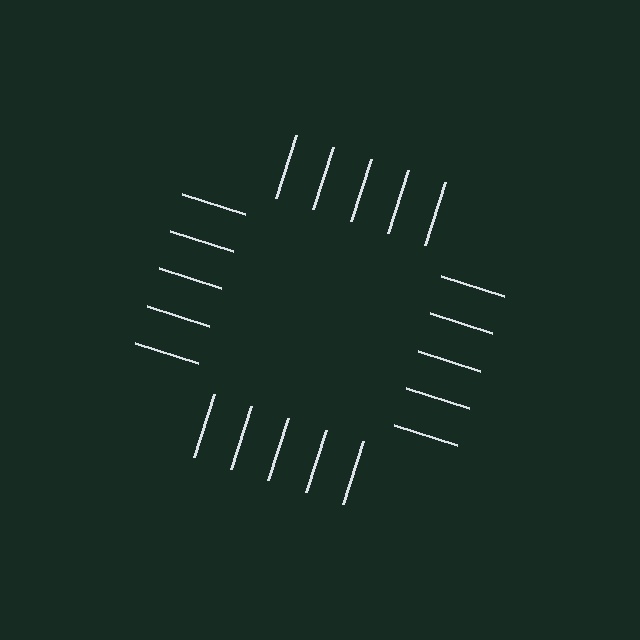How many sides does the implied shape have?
4 sides — the line-ends trace a square.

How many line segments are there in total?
20 — 5 along each of the 4 edges.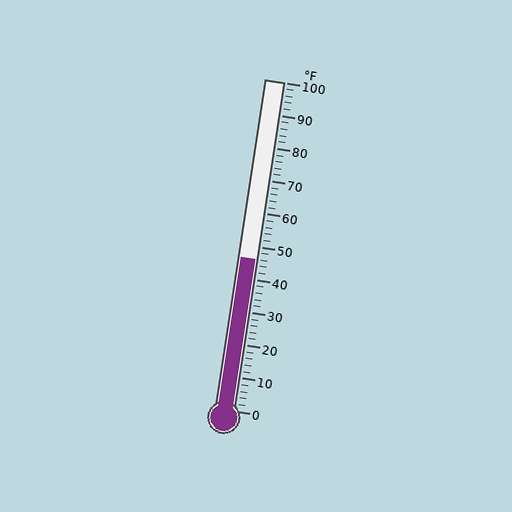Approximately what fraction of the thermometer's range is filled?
The thermometer is filled to approximately 45% of its range.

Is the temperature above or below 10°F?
The temperature is above 10°F.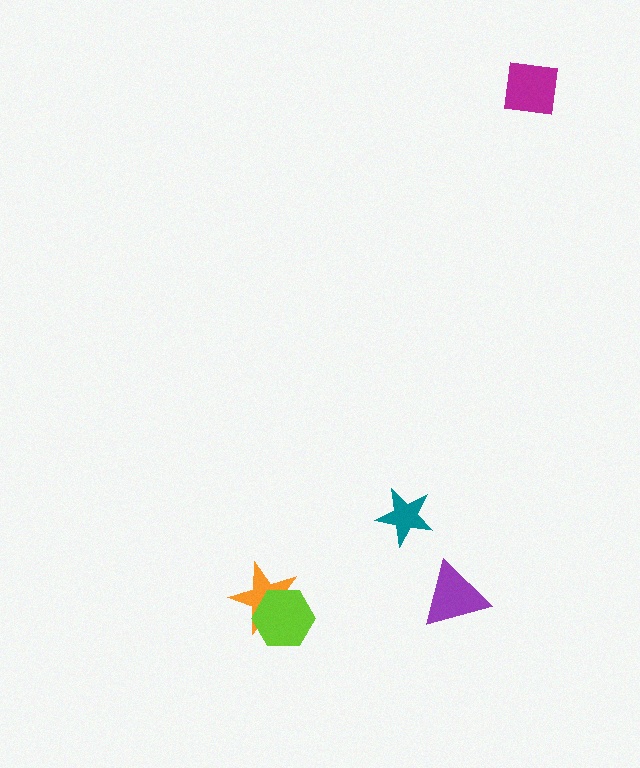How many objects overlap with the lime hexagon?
1 object overlaps with the lime hexagon.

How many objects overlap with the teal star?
0 objects overlap with the teal star.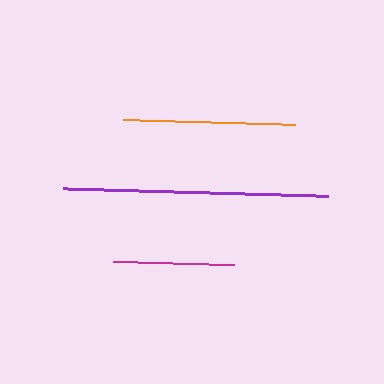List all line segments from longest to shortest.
From longest to shortest: purple, orange, magenta.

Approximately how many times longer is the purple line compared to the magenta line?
The purple line is approximately 2.2 times the length of the magenta line.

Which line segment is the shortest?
The magenta line is the shortest at approximately 121 pixels.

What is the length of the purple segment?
The purple segment is approximately 264 pixels long.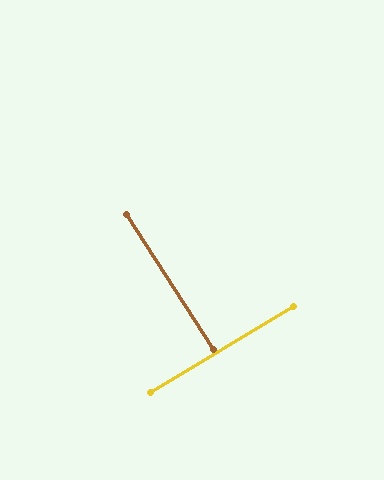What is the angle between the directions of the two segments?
Approximately 88 degrees.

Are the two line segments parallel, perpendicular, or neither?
Perpendicular — they meet at approximately 88°.